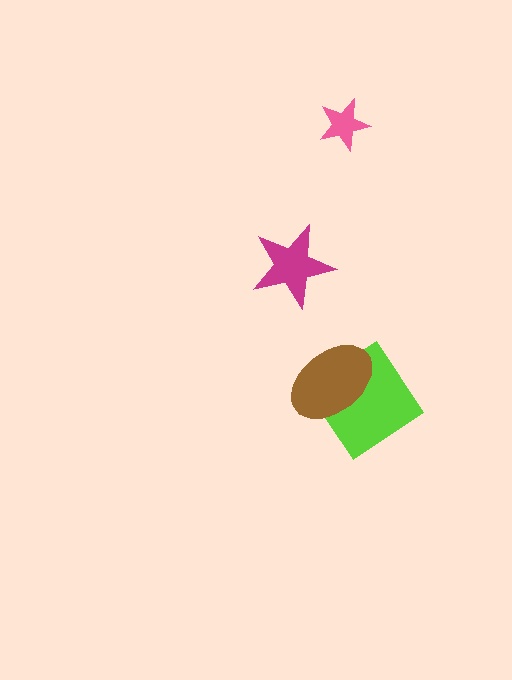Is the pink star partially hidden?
No, no other shape covers it.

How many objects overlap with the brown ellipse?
1 object overlaps with the brown ellipse.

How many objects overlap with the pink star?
0 objects overlap with the pink star.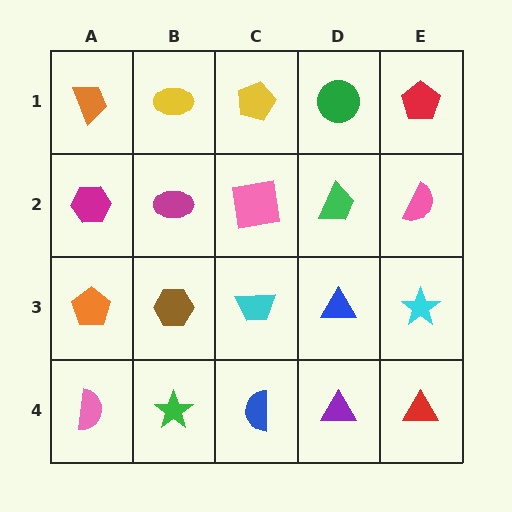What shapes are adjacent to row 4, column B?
A brown hexagon (row 3, column B), a pink semicircle (row 4, column A), a blue semicircle (row 4, column C).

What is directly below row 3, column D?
A purple triangle.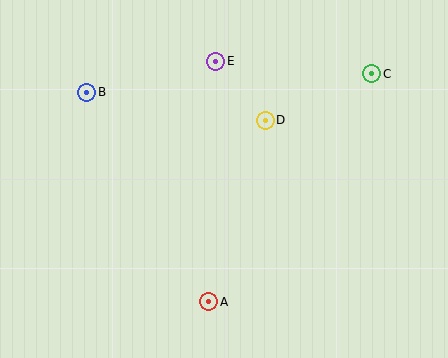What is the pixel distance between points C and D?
The distance between C and D is 116 pixels.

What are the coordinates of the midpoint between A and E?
The midpoint between A and E is at (212, 181).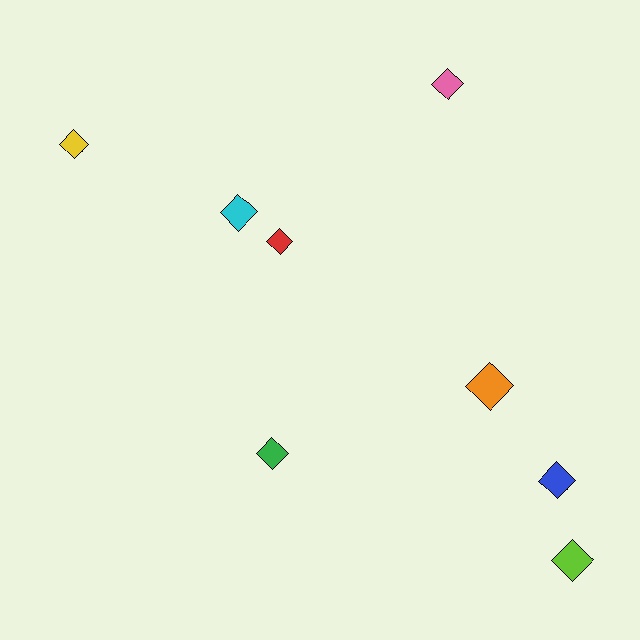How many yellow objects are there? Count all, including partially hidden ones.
There is 1 yellow object.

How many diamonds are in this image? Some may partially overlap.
There are 8 diamonds.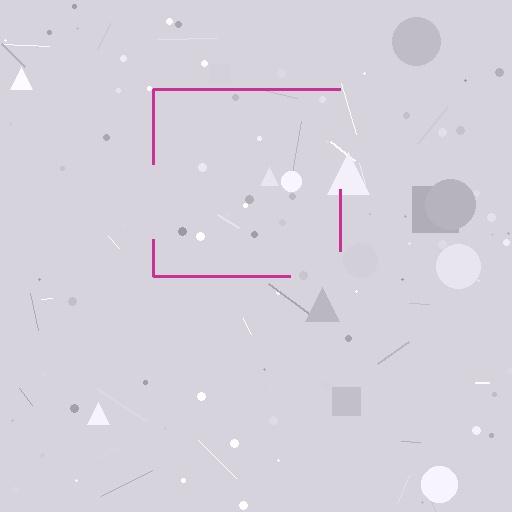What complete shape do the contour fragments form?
The contour fragments form a square.